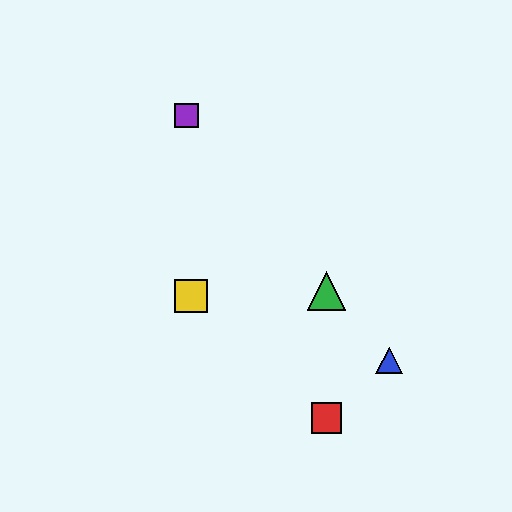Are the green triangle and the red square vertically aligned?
Yes, both are at x≈326.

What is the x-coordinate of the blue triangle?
The blue triangle is at x≈389.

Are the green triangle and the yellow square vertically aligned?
No, the green triangle is at x≈326 and the yellow square is at x≈191.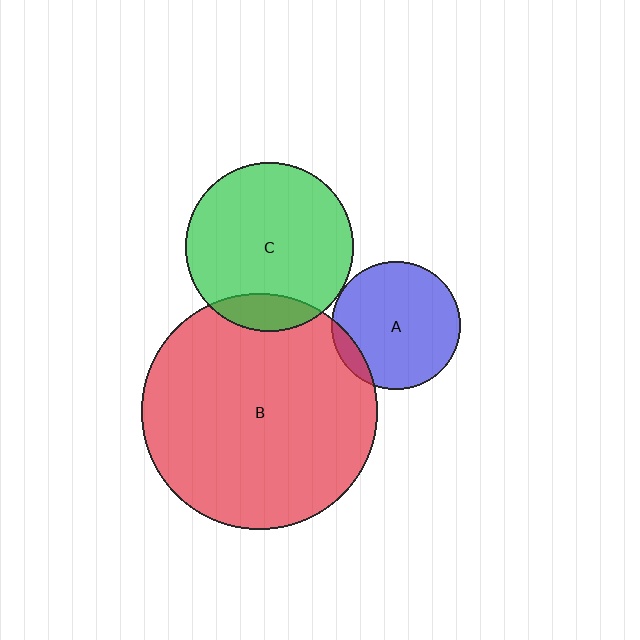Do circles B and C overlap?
Yes.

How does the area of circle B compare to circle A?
Approximately 3.4 times.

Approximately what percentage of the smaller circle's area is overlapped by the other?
Approximately 15%.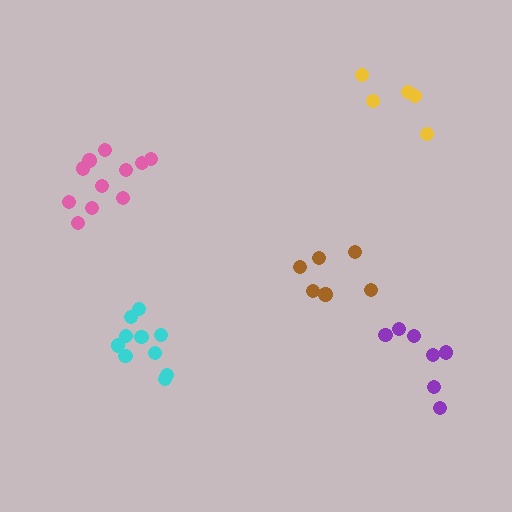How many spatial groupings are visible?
There are 5 spatial groupings.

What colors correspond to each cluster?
The clusters are colored: brown, pink, purple, cyan, yellow.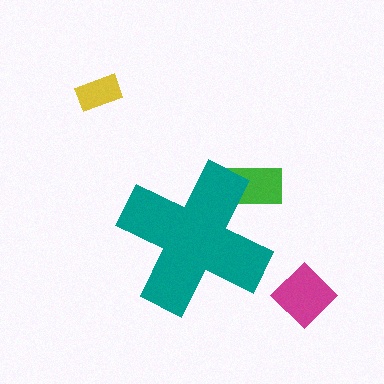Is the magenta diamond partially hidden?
No, the magenta diamond is fully visible.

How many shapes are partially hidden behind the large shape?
1 shape is partially hidden.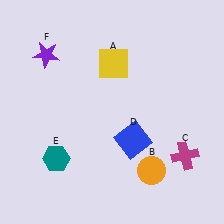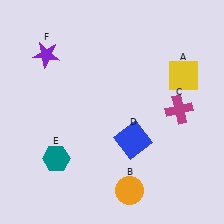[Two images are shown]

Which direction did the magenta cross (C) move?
The magenta cross (C) moved up.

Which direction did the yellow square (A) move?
The yellow square (A) moved right.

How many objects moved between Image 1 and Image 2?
3 objects moved between the two images.